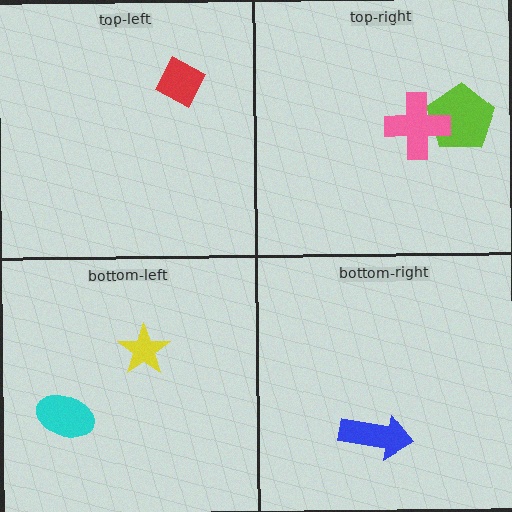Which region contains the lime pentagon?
The top-right region.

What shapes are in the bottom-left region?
The cyan ellipse, the yellow star.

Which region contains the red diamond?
The top-left region.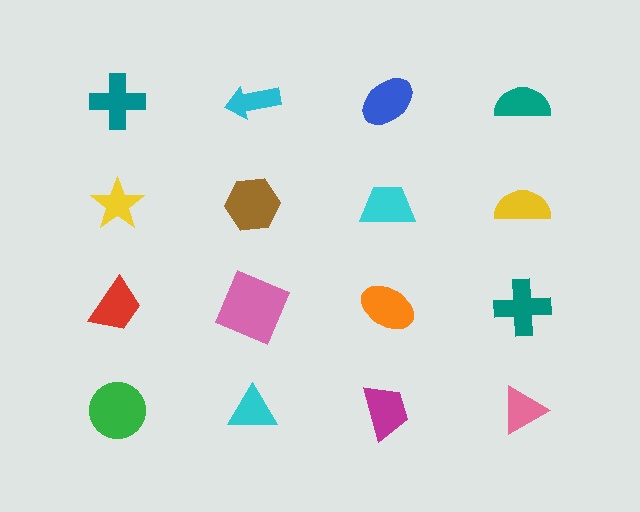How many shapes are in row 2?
4 shapes.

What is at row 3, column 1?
A red trapezoid.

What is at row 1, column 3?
A blue ellipse.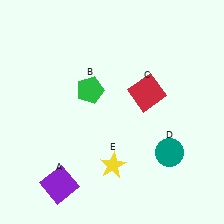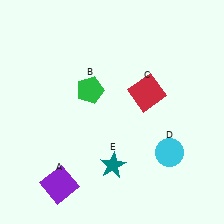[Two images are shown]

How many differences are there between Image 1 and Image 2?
There are 2 differences between the two images.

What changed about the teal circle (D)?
In Image 1, D is teal. In Image 2, it changed to cyan.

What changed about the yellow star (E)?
In Image 1, E is yellow. In Image 2, it changed to teal.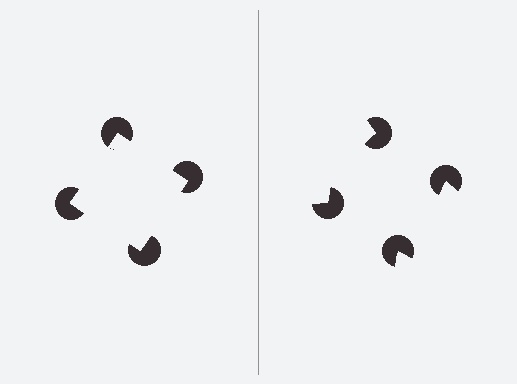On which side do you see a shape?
An illusory square appears on the left side. On the right side the wedge cuts are rotated, so no coherent shape forms.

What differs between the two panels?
The pac-man discs are positioned identically on both sides; only the wedge orientations differ. On the left they align to a square; on the right they are misaligned.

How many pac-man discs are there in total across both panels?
8 — 4 on each side.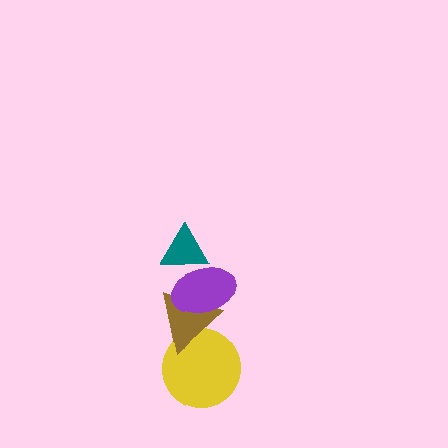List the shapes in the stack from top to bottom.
From top to bottom: the teal triangle, the purple ellipse, the brown triangle, the yellow circle.